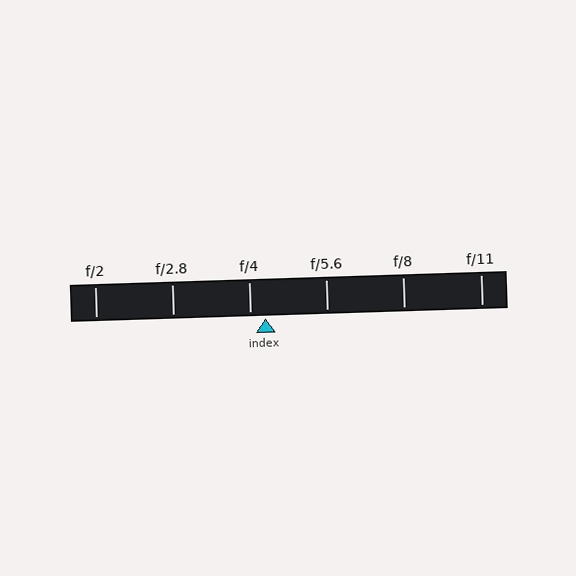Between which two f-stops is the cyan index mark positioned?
The index mark is between f/4 and f/5.6.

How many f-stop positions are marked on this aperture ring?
There are 6 f-stop positions marked.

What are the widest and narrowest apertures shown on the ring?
The widest aperture shown is f/2 and the narrowest is f/11.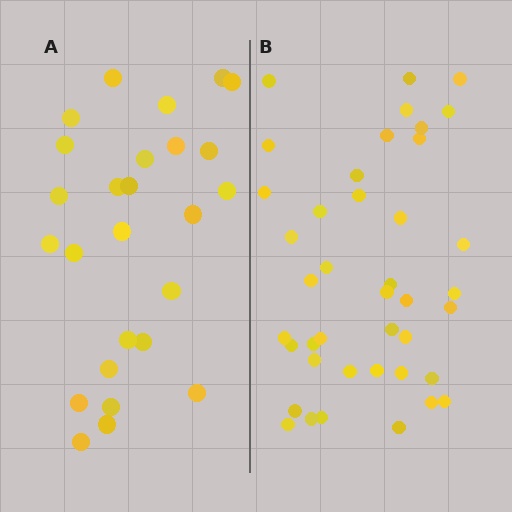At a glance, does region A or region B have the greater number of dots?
Region B (the right region) has more dots.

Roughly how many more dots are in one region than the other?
Region B has approximately 15 more dots than region A.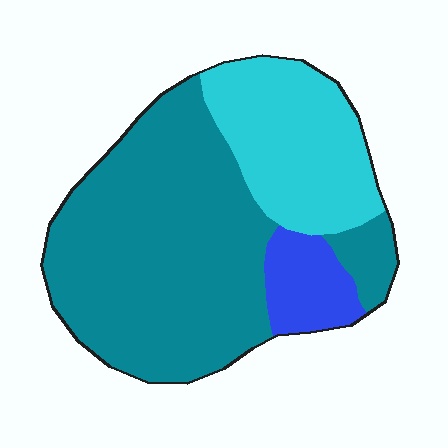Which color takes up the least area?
Blue, at roughly 10%.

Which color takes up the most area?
Teal, at roughly 65%.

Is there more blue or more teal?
Teal.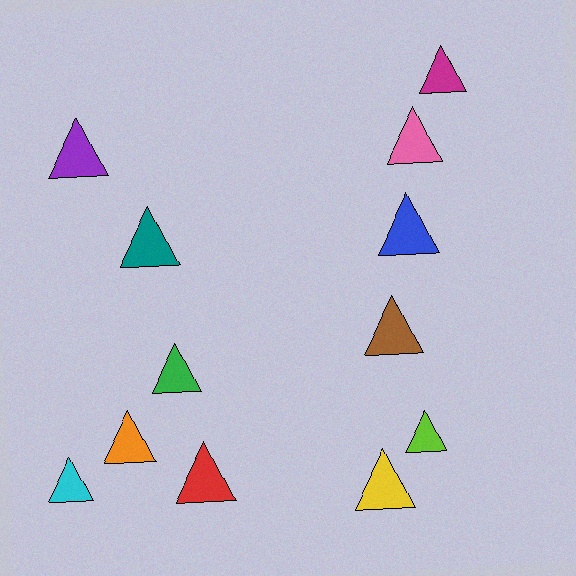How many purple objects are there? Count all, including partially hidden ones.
There is 1 purple object.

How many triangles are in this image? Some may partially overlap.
There are 12 triangles.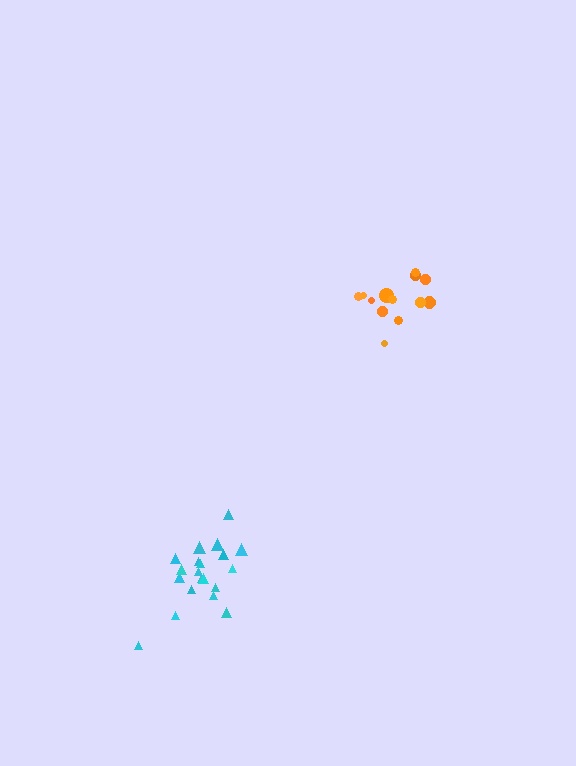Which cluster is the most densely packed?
Orange.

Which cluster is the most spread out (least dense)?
Cyan.